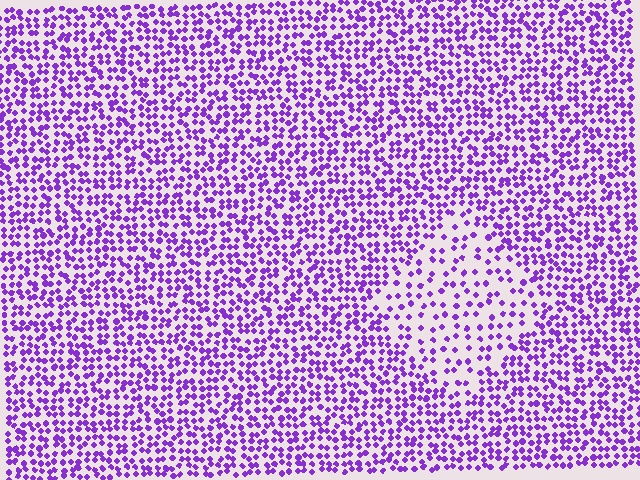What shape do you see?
I see a diamond.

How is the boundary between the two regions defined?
The boundary is defined by a change in element density (approximately 2.1x ratio). All elements are the same color, size, and shape.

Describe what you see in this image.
The image contains small purple elements arranged at two different densities. A diamond-shaped region is visible where the elements are less densely packed than the surrounding area.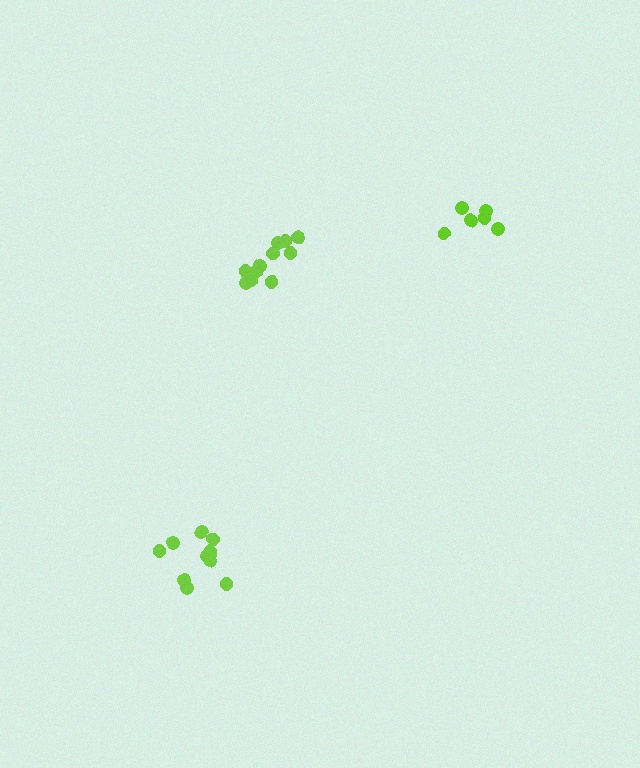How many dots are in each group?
Group 1: 11 dots, Group 2: 6 dots, Group 3: 11 dots (28 total).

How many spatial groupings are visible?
There are 3 spatial groupings.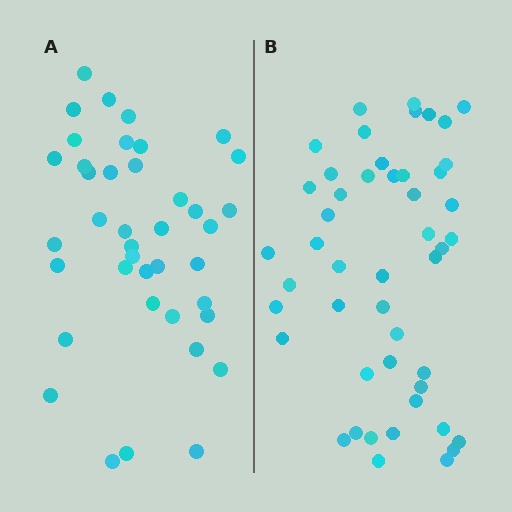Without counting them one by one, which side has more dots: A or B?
Region B (the right region) has more dots.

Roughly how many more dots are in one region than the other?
Region B has roughly 8 or so more dots than region A.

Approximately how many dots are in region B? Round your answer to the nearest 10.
About 50 dots. (The exact count is 48, which rounds to 50.)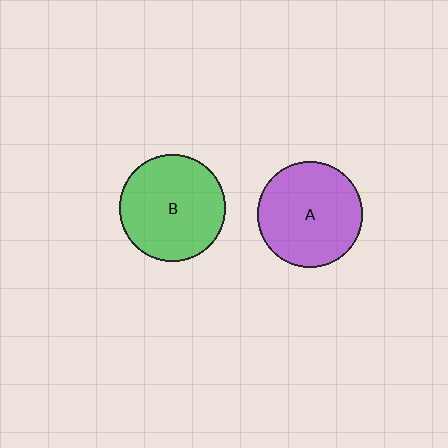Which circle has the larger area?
Circle B (green).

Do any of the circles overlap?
No, none of the circles overlap.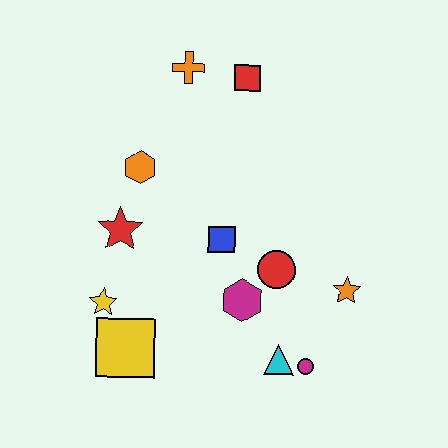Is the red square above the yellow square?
Yes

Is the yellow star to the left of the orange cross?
Yes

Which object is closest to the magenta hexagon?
The red circle is closest to the magenta hexagon.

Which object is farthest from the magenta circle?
The orange cross is farthest from the magenta circle.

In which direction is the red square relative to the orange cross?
The red square is to the right of the orange cross.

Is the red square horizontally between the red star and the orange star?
Yes